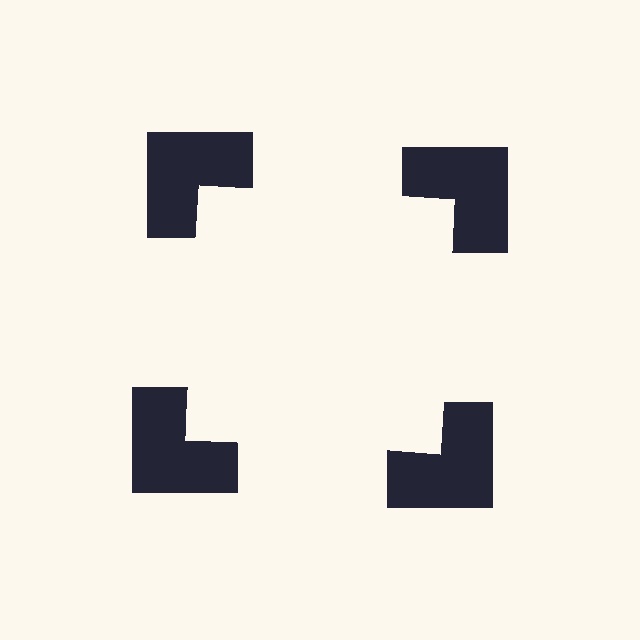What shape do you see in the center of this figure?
An illusory square — its edges are inferred from the aligned wedge cuts in the notched squares, not physically drawn.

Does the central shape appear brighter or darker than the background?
It typically appears slightly brighter than the background, even though no actual brightness change is drawn.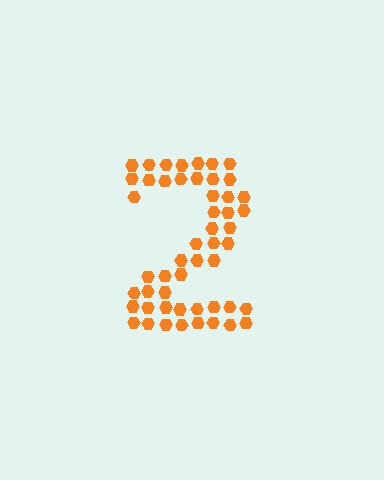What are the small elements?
The small elements are hexagons.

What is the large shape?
The large shape is the digit 2.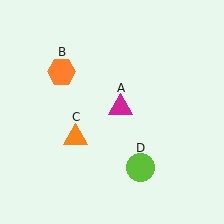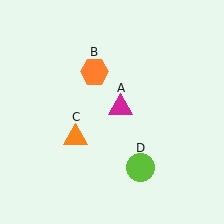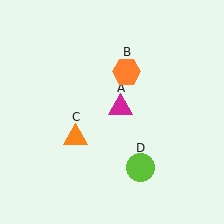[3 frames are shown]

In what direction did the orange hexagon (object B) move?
The orange hexagon (object B) moved right.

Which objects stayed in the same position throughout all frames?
Magenta triangle (object A) and orange triangle (object C) and lime circle (object D) remained stationary.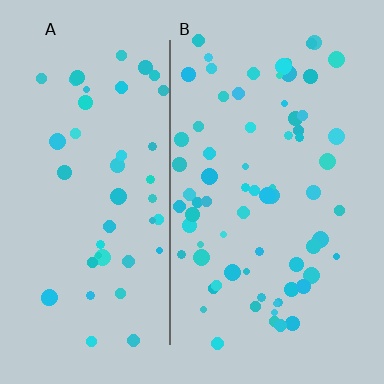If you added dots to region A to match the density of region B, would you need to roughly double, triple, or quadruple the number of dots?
Approximately double.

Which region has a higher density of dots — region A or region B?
B (the right).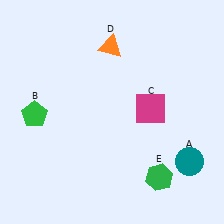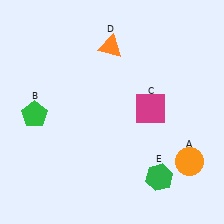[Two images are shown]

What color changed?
The circle (A) changed from teal in Image 1 to orange in Image 2.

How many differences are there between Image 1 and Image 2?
There is 1 difference between the two images.